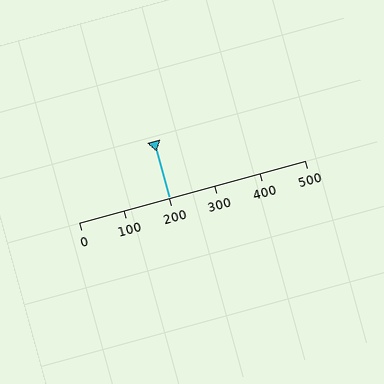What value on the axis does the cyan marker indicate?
The marker indicates approximately 200.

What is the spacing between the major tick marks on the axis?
The major ticks are spaced 100 apart.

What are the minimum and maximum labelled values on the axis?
The axis runs from 0 to 500.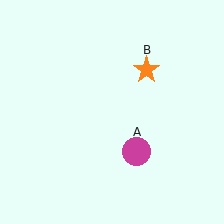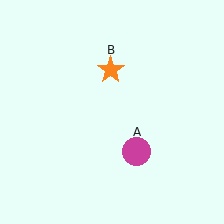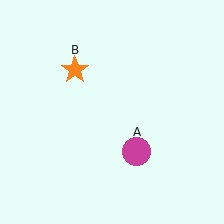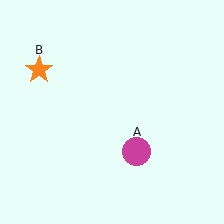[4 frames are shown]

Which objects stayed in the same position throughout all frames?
Magenta circle (object A) remained stationary.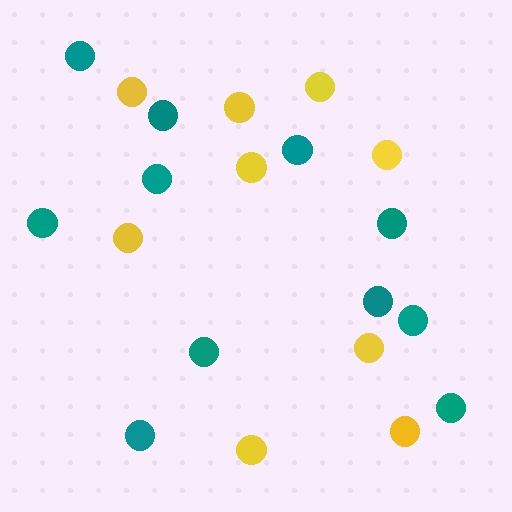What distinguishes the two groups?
There are 2 groups: one group of yellow circles (9) and one group of teal circles (11).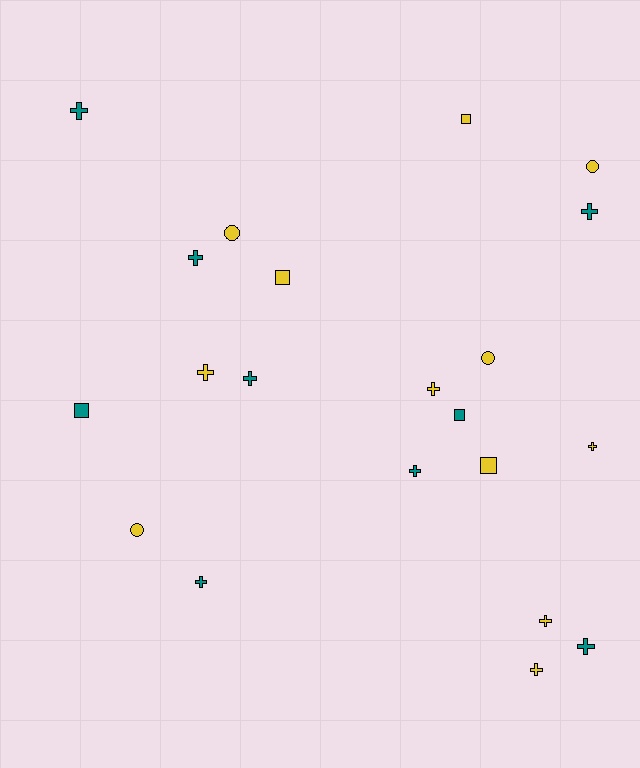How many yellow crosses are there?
There are 5 yellow crosses.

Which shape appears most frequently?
Cross, with 12 objects.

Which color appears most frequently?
Yellow, with 12 objects.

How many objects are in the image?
There are 21 objects.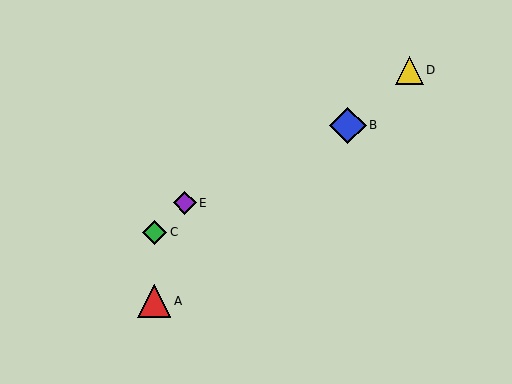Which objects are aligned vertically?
Objects A, C are aligned vertically.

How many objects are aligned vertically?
2 objects (A, C) are aligned vertically.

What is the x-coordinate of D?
Object D is at x≈409.